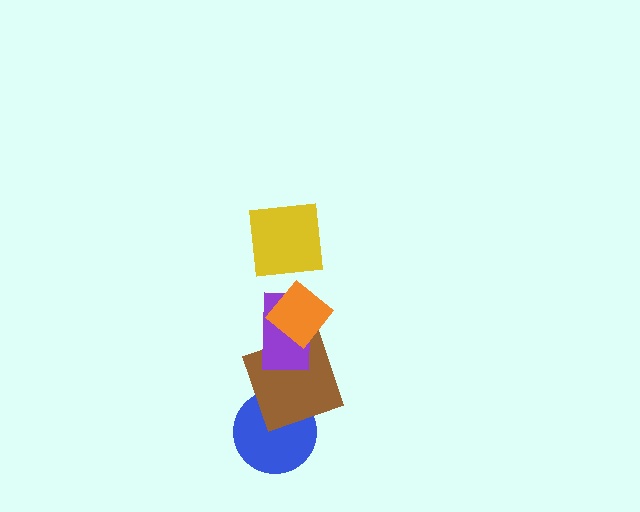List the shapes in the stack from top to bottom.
From top to bottom: the yellow square, the orange diamond, the purple rectangle, the brown square, the blue circle.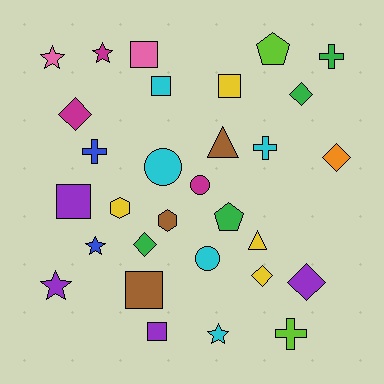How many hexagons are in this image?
There are 2 hexagons.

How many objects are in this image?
There are 30 objects.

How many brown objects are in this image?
There are 3 brown objects.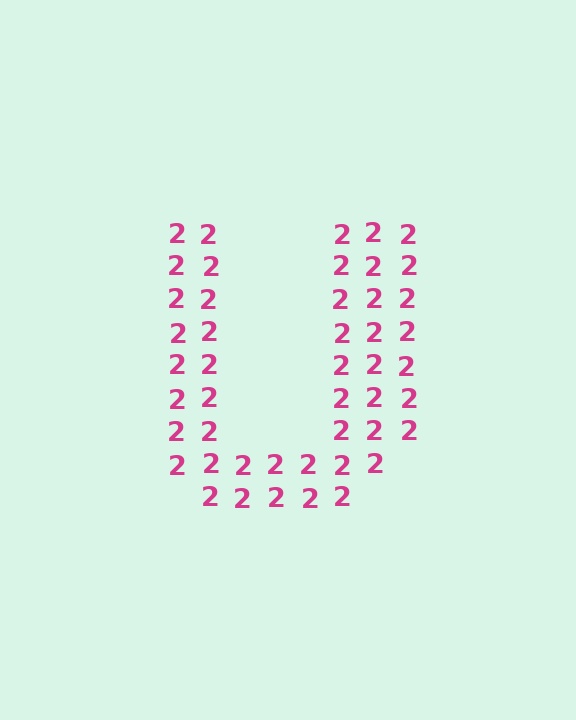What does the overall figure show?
The overall figure shows the letter U.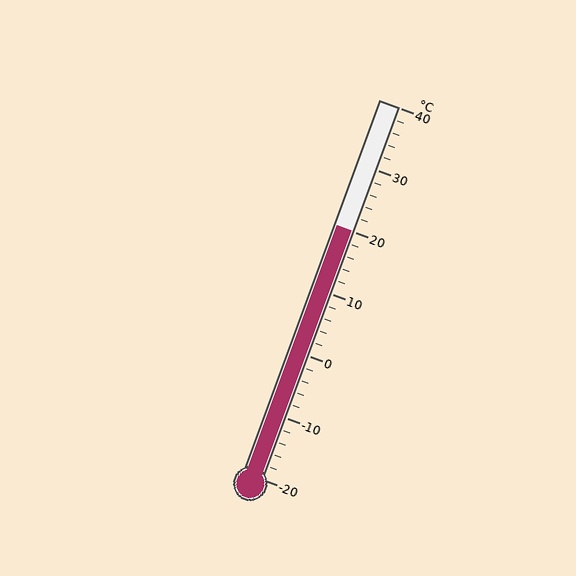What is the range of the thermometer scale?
The thermometer scale ranges from -20°C to 40°C.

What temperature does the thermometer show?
The thermometer shows approximately 20°C.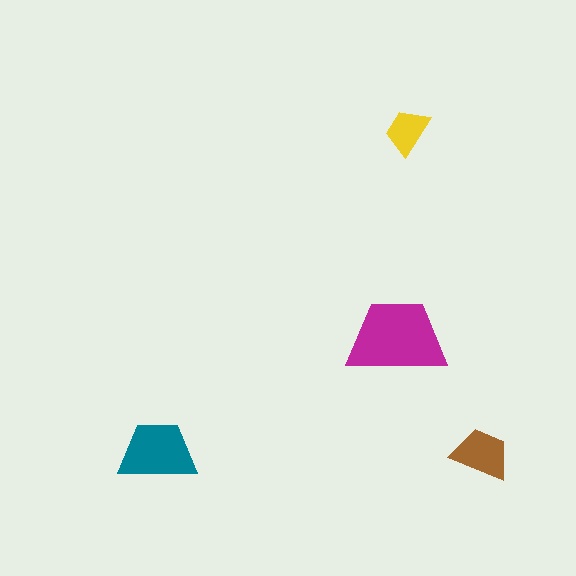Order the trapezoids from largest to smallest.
the magenta one, the teal one, the brown one, the yellow one.